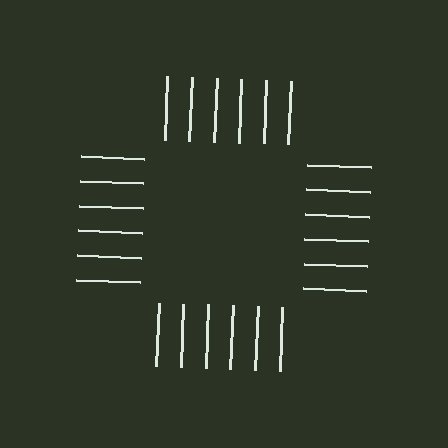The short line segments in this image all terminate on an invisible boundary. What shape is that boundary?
An illusory square — the line segments terminate on its edges but no continuous stroke is drawn.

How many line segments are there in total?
24 — 6 along each of the 4 edges.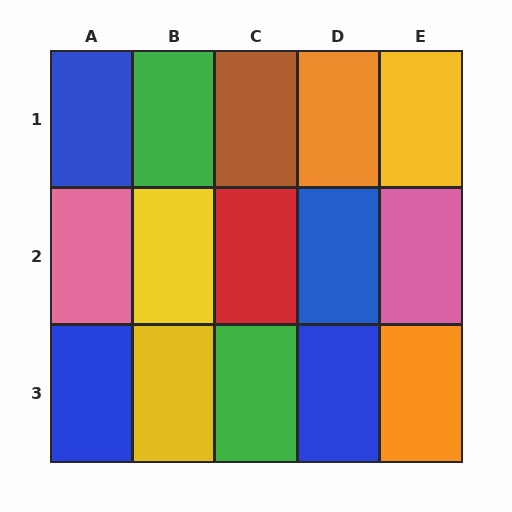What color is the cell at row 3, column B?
Yellow.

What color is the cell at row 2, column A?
Pink.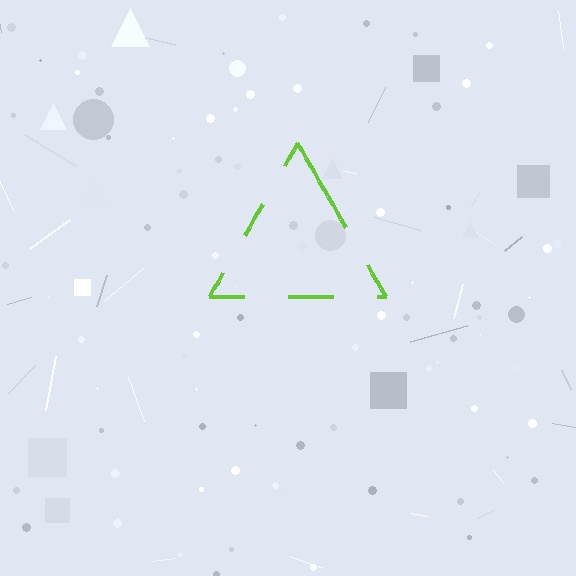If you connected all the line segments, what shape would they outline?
They would outline a triangle.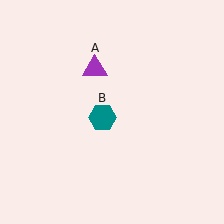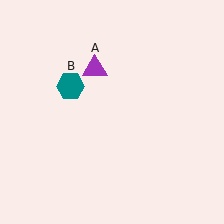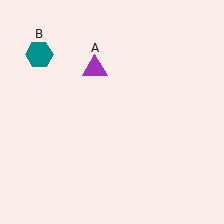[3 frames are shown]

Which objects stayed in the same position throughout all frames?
Purple triangle (object A) remained stationary.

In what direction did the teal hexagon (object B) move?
The teal hexagon (object B) moved up and to the left.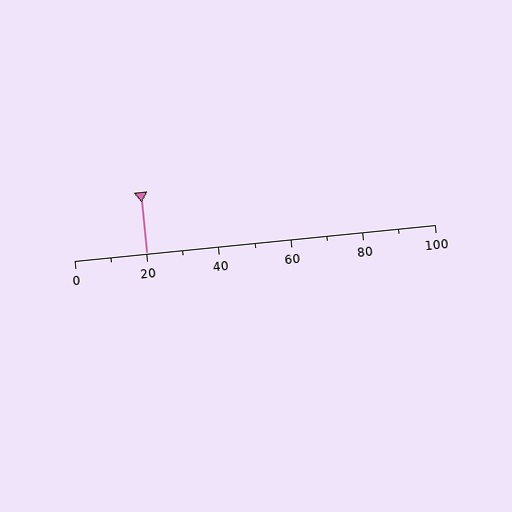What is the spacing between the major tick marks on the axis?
The major ticks are spaced 20 apart.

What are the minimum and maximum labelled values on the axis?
The axis runs from 0 to 100.